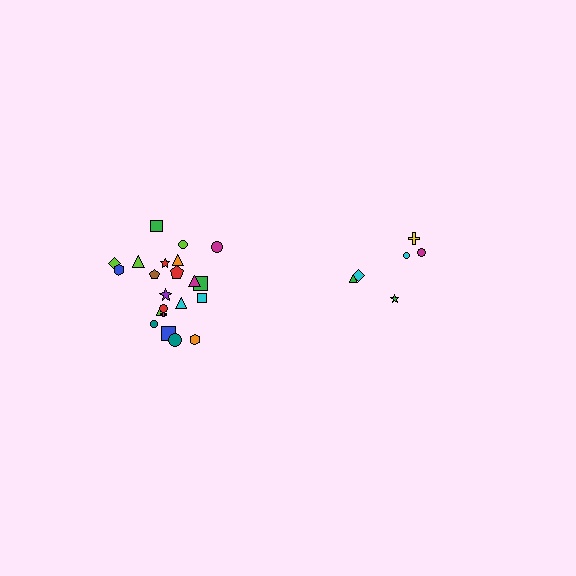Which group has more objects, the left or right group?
The left group.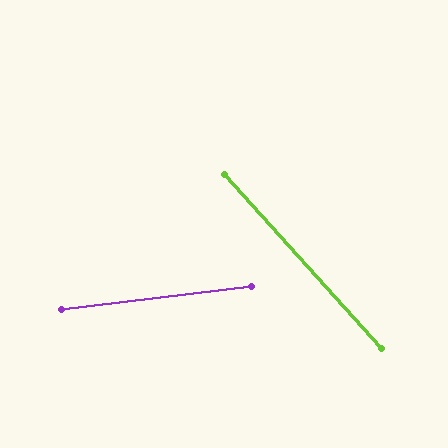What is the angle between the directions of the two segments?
Approximately 55 degrees.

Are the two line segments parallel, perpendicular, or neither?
Neither parallel nor perpendicular — they differ by about 55°.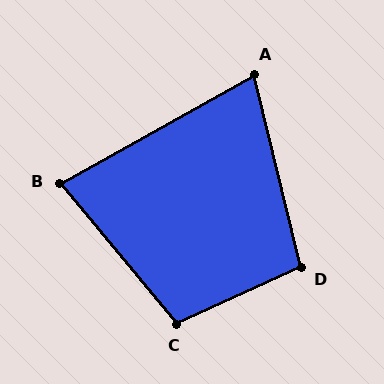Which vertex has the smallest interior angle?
A, at approximately 75 degrees.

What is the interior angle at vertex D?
Approximately 101 degrees (obtuse).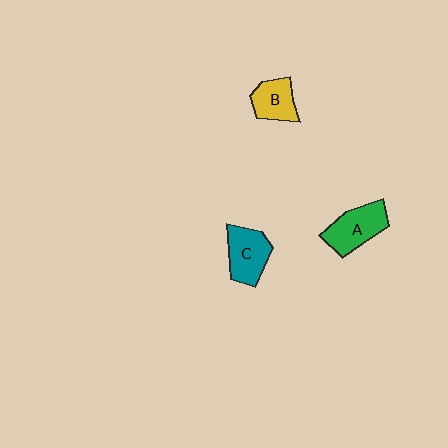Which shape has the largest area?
Shape A (green).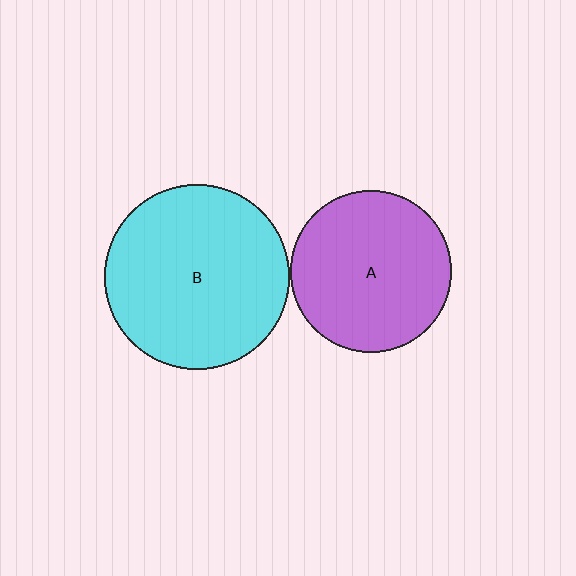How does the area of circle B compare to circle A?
Approximately 1.3 times.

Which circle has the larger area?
Circle B (cyan).